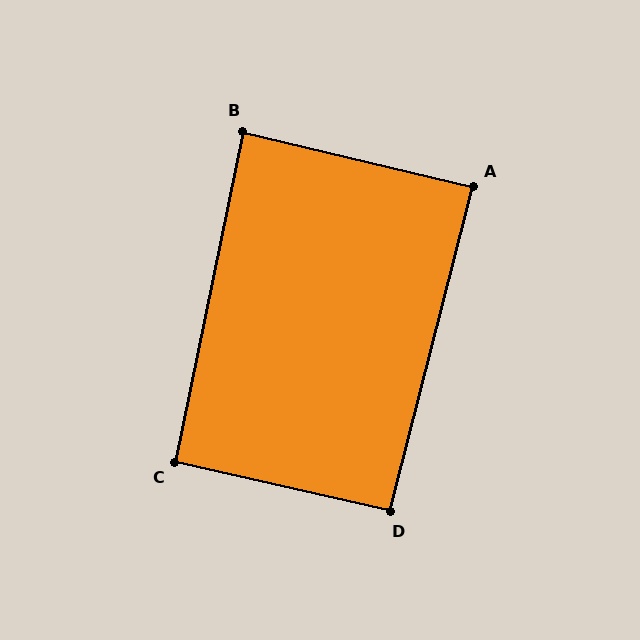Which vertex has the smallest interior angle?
B, at approximately 88 degrees.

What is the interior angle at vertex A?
Approximately 89 degrees (approximately right).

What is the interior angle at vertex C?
Approximately 91 degrees (approximately right).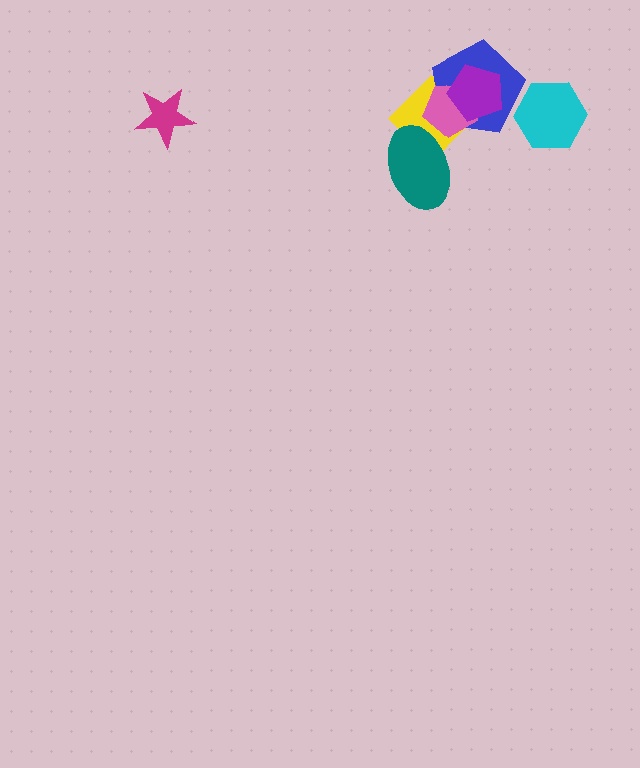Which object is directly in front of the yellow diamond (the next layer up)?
The blue pentagon is directly in front of the yellow diamond.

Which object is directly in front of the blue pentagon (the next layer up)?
The pink pentagon is directly in front of the blue pentagon.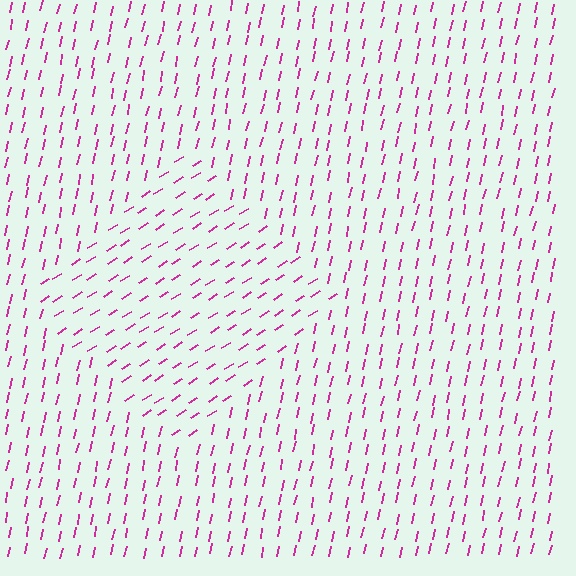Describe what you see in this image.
The image is filled with small magenta line segments. A diamond region in the image has lines oriented differently from the surrounding lines, creating a visible texture boundary.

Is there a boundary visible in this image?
Yes, there is a texture boundary formed by a change in line orientation.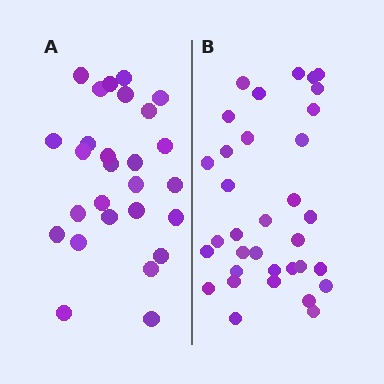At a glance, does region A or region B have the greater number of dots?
Region B (the right region) has more dots.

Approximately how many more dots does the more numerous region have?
Region B has roughly 8 or so more dots than region A.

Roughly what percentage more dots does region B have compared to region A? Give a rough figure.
About 25% more.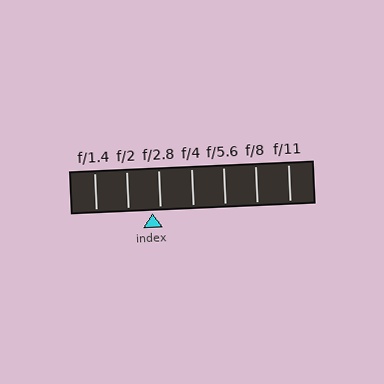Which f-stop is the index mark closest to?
The index mark is closest to f/2.8.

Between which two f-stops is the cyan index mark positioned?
The index mark is between f/2 and f/2.8.